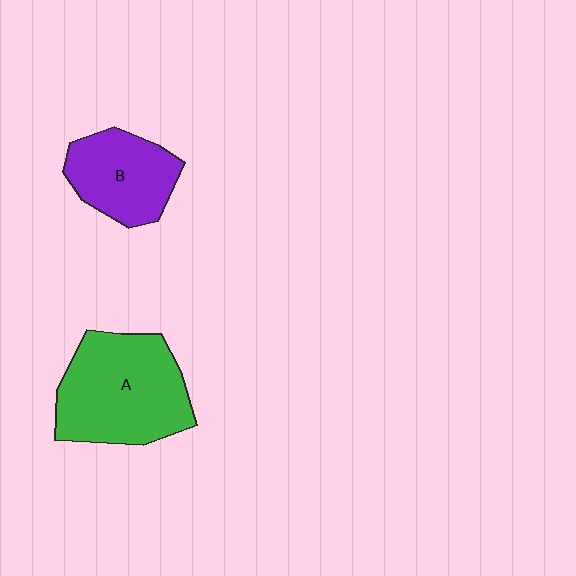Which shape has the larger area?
Shape A (green).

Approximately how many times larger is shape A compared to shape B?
Approximately 1.6 times.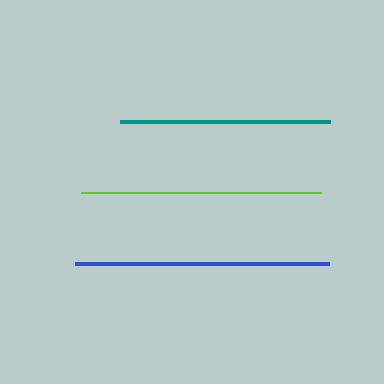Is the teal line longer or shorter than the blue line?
The blue line is longer than the teal line.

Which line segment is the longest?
The blue line is the longest at approximately 253 pixels.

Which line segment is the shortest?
The teal line is the shortest at approximately 210 pixels.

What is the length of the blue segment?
The blue segment is approximately 253 pixels long.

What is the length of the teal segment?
The teal segment is approximately 210 pixels long.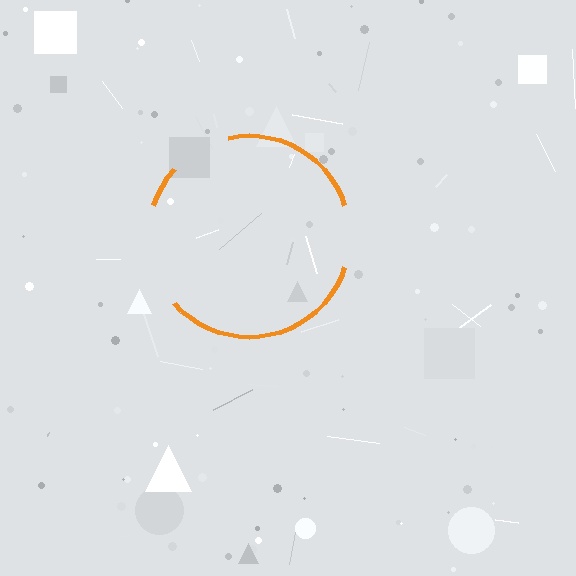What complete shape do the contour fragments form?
The contour fragments form a circle.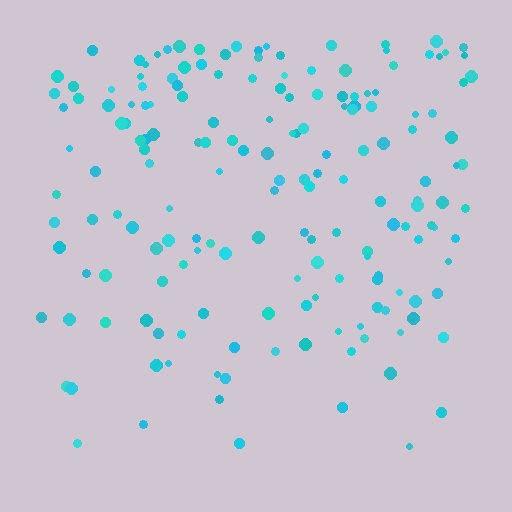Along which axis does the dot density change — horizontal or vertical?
Vertical.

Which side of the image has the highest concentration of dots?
The top.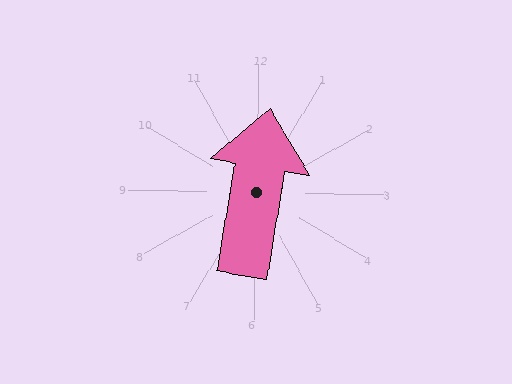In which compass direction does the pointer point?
North.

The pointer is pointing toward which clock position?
Roughly 12 o'clock.